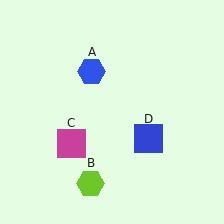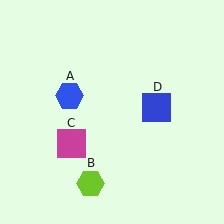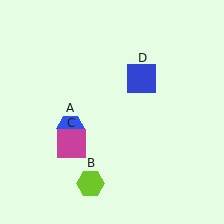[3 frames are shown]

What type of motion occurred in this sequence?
The blue hexagon (object A), blue square (object D) rotated counterclockwise around the center of the scene.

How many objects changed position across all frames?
2 objects changed position: blue hexagon (object A), blue square (object D).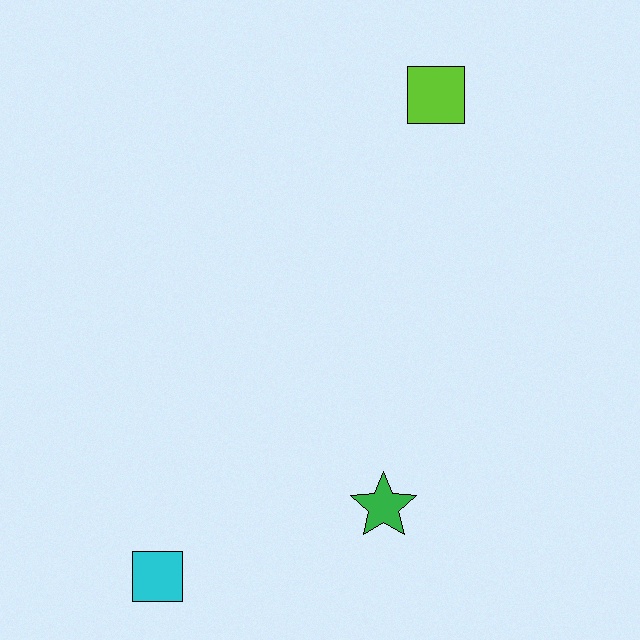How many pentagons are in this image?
There are no pentagons.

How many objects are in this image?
There are 3 objects.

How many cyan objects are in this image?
There is 1 cyan object.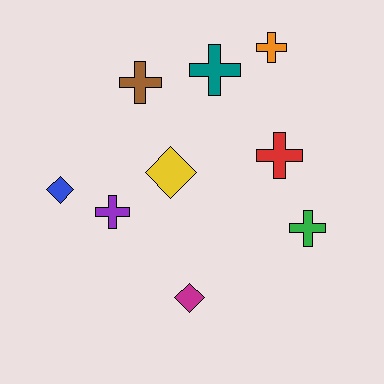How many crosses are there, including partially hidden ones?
There are 6 crosses.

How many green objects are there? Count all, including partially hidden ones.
There is 1 green object.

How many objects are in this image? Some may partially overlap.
There are 9 objects.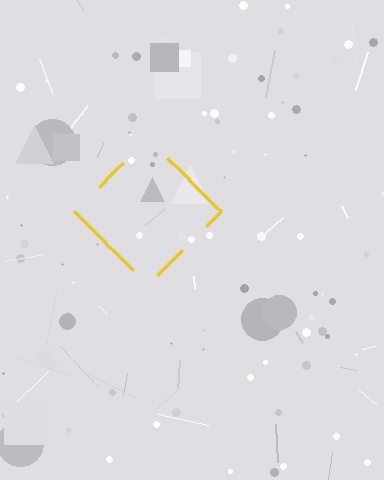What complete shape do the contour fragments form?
The contour fragments form a diamond.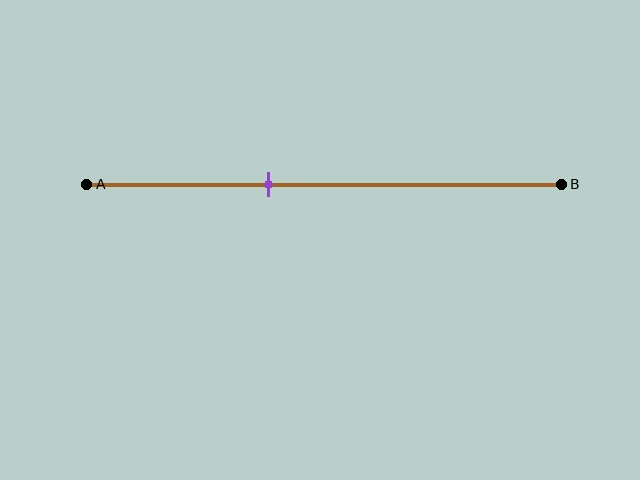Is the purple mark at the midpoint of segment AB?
No, the mark is at about 40% from A, not at the 50% midpoint.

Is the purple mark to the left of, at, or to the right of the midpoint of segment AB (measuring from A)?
The purple mark is to the left of the midpoint of segment AB.